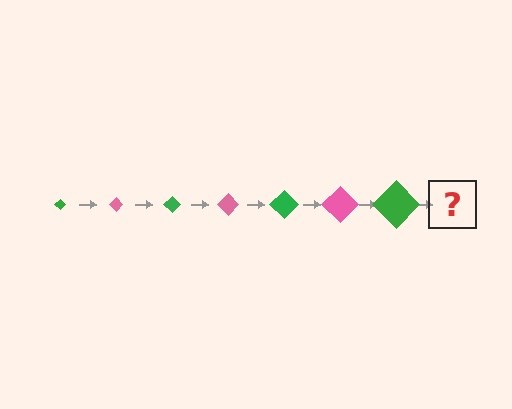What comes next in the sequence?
The next element should be a pink diamond, larger than the previous one.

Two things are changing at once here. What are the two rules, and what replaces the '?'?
The two rules are that the diamond grows larger each step and the color cycles through green and pink. The '?' should be a pink diamond, larger than the previous one.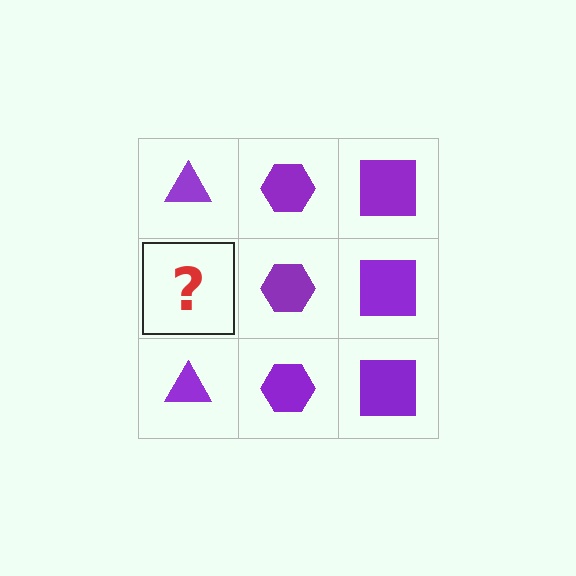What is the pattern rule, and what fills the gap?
The rule is that each column has a consistent shape. The gap should be filled with a purple triangle.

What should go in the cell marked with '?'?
The missing cell should contain a purple triangle.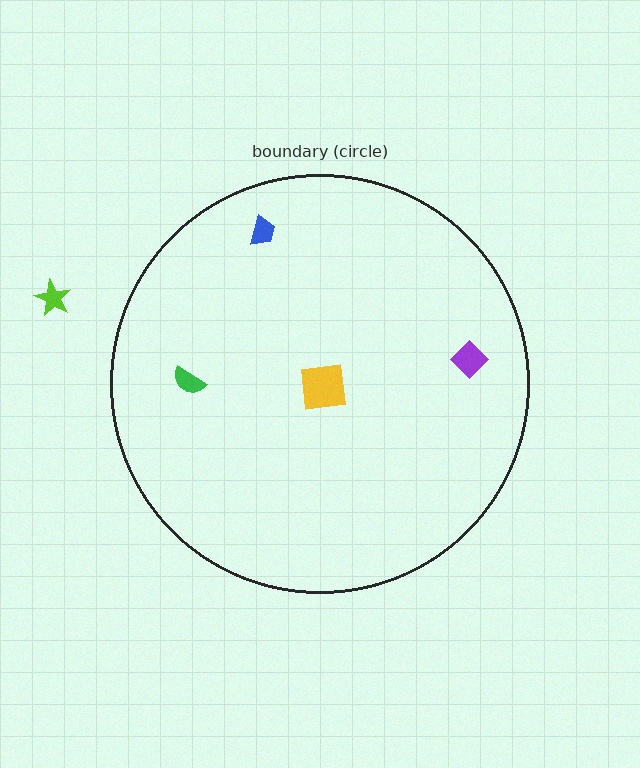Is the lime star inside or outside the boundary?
Outside.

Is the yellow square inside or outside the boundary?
Inside.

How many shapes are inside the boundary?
4 inside, 1 outside.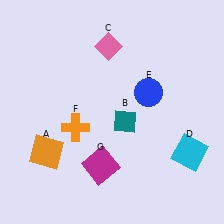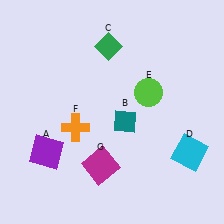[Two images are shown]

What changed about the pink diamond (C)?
In Image 1, C is pink. In Image 2, it changed to green.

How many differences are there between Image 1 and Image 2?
There are 3 differences between the two images.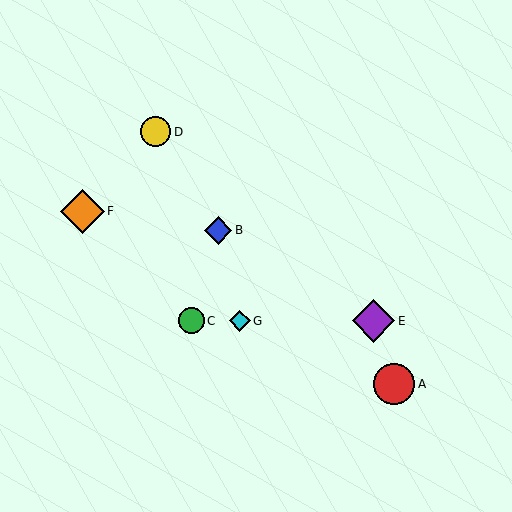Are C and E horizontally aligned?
Yes, both are at y≈321.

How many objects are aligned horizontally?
3 objects (C, E, G) are aligned horizontally.